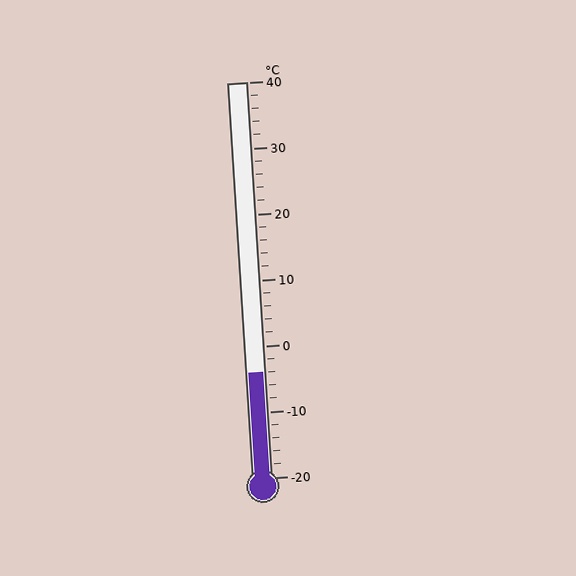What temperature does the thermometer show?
The thermometer shows approximately -4°C.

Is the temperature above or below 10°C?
The temperature is below 10°C.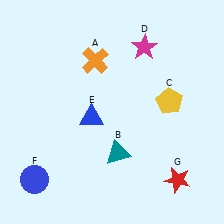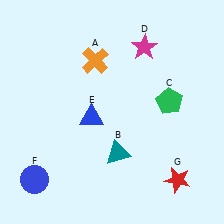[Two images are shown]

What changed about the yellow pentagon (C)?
In Image 1, C is yellow. In Image 2, it changed to green.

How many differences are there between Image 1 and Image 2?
There is 1 difference between the two images.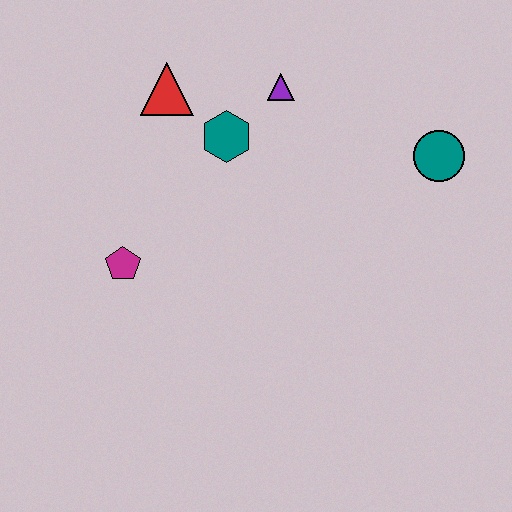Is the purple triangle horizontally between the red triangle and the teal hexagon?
No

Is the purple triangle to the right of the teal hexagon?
Yes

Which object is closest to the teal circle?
The purple triangle is closest to the teal circle.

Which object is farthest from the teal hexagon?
The teal circle is farthest from the teal hexagon.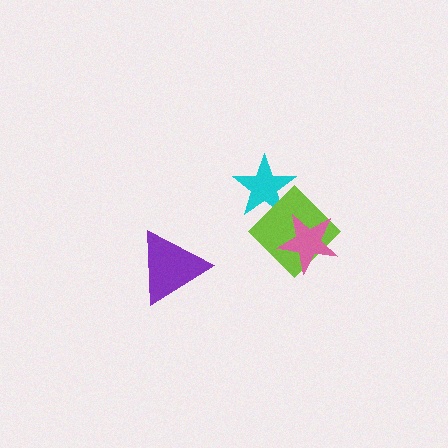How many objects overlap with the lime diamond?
2 objects overlap with the lime diamond.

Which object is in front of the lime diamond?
The pink star is in front of the lime diamond.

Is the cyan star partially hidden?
Yes, it is partially covered by another shape.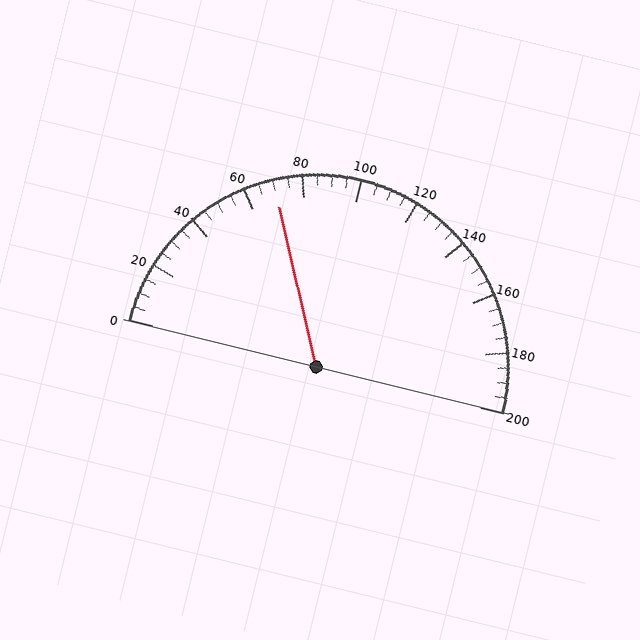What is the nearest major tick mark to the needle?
The nearest major tick mark is 80.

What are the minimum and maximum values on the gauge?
The gauge ranges from 0 to 200.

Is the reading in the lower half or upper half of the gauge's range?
The reading is in the lower half of the range (0 to 200).